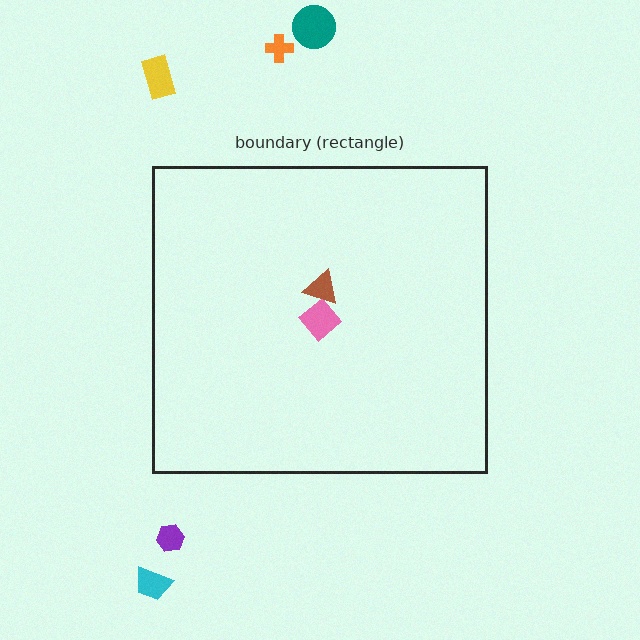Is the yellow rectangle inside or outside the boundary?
Outside.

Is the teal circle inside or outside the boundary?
Outside.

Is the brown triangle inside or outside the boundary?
Inside.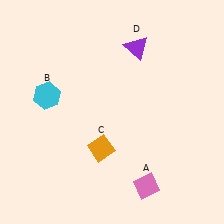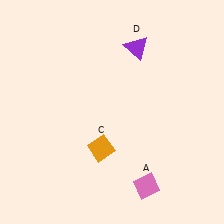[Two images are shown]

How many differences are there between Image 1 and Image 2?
There is 1 difference between the two images.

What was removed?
The cyan hexagon (B) was removed in Image 2.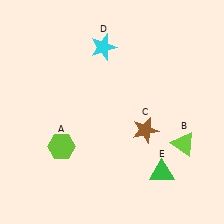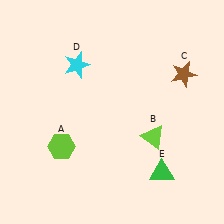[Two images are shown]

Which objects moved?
The objects that moved are: the lime triangle (B), the brown star (C), the cyan star (D).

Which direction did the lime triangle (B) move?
The lime triangle (B) moved left.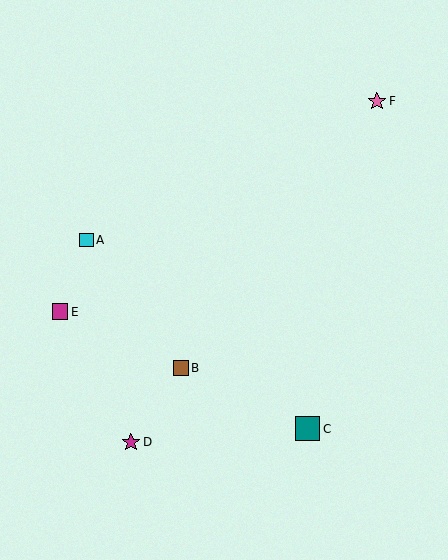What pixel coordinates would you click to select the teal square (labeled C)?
Click at (308, 429) to select the teal square C.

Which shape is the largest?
The teal square (labeled C) is the largest.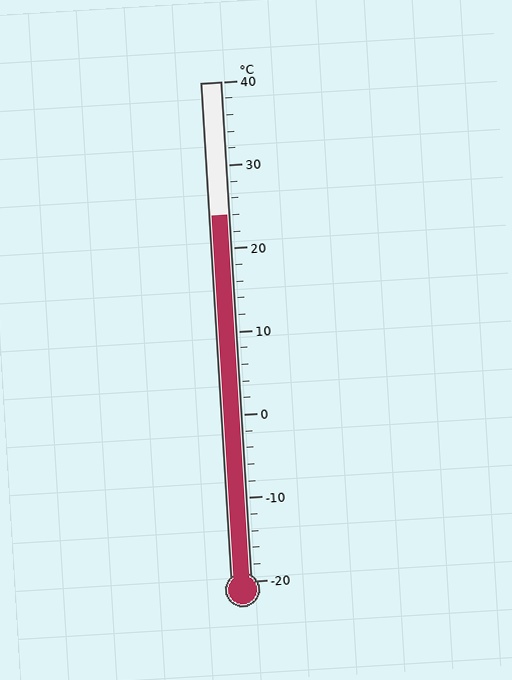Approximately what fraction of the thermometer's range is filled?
The thermometer is filled to approximately 75% of its range.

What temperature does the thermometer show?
The thermometer shows approximately 24°C.